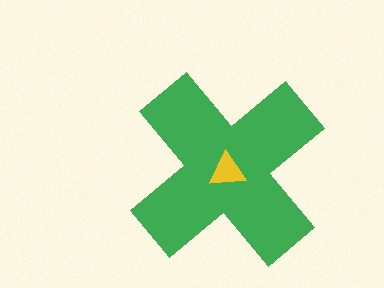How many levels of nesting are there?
2.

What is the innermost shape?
The yellow triangle.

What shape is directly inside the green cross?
The yellow triangle.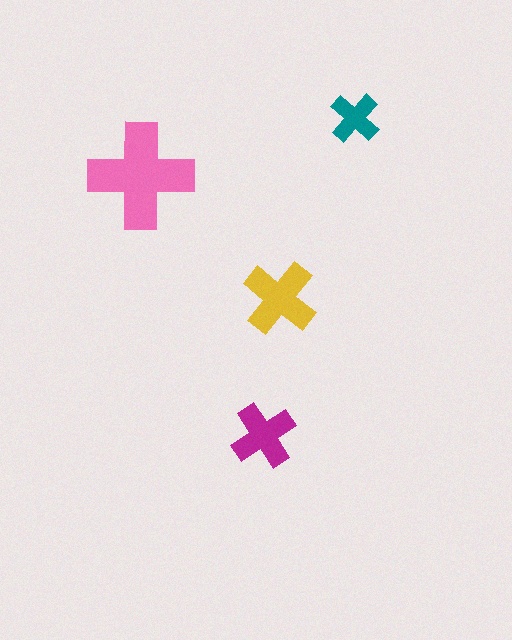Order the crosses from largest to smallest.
the pink one, the yellow one, the magenta one, the teal one.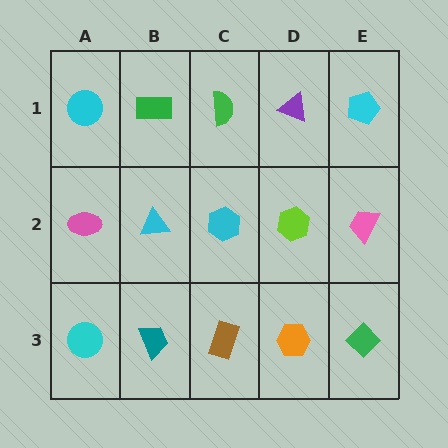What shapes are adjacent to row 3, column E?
A pink trapezoid (row 2, column E), an orange hexagon (row 3, column D).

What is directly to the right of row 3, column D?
A green diamond.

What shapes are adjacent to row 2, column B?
A green rectangle (row 1, column B), a teal trapezoid (row 3, column B), a pink ellipse (row 2, column A), a cyan hexagon (row 2, column C).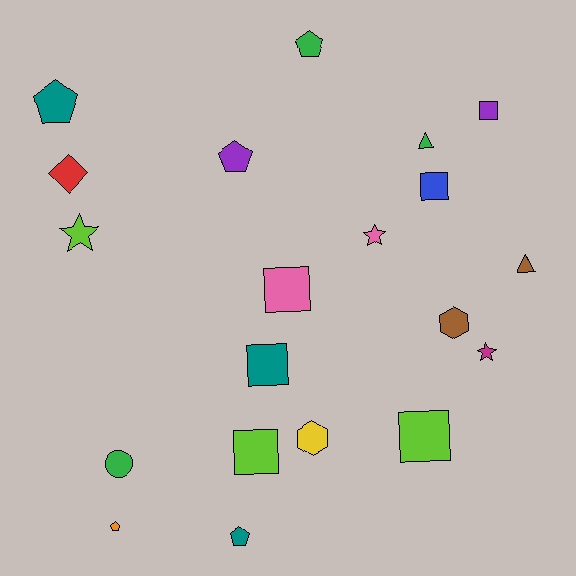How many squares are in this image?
There are 6 squares.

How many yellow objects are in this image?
There is 1 yellow object.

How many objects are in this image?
There are 20 objects.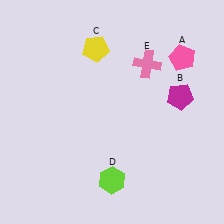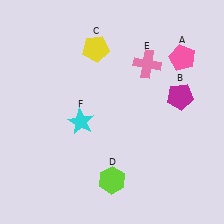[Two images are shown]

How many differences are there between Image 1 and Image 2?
There is 1 difference between the two images.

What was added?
A cyan star (F) was added in Image 2.